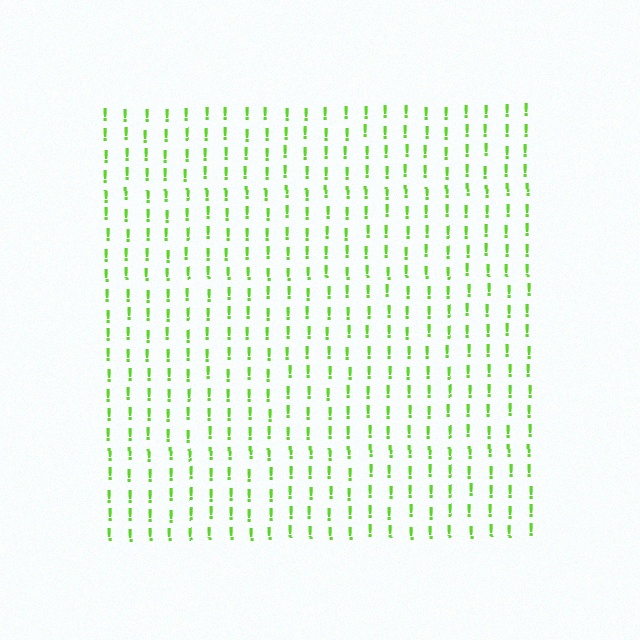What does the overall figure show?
The overall figure shows a square.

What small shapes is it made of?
It is made of small exclamation marks.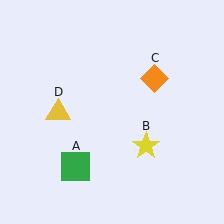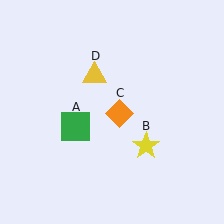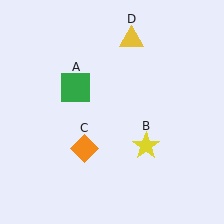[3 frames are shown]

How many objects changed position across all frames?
3 objects changed position: green square (object A), orange diamond (object C), yellow triangle (object D).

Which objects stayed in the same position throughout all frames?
Yellow star (object B) remained stationary.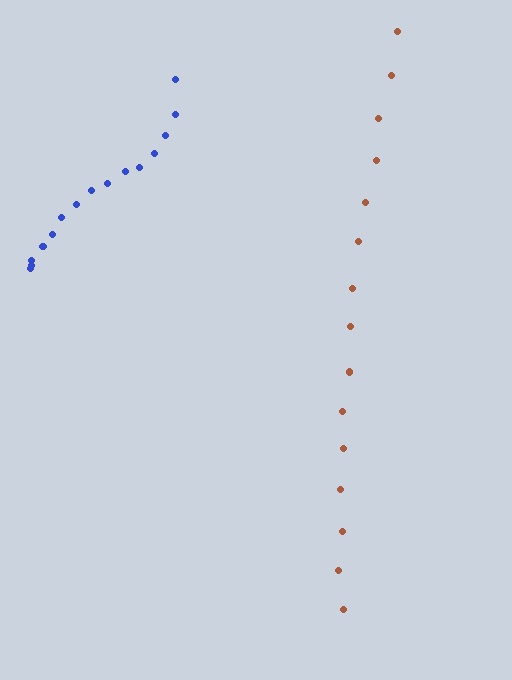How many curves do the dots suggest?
There are 2 distinct paths.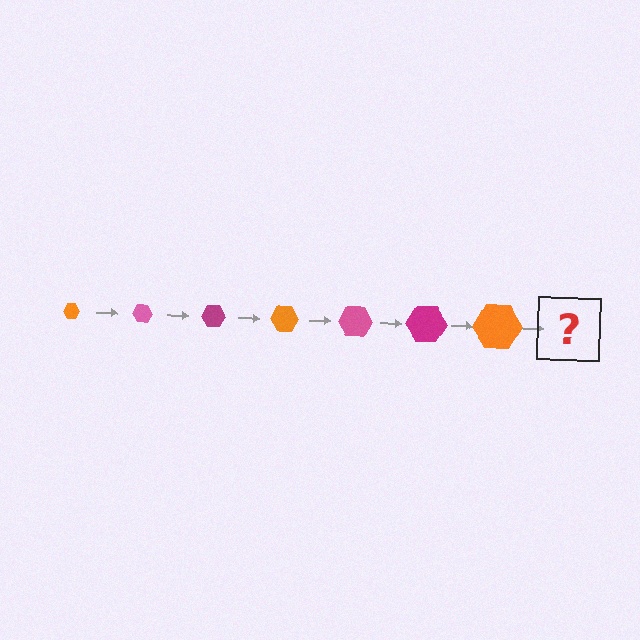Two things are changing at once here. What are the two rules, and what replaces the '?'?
The two rules are that the hexagon grows larger each step and the color cycles through orange, pink, and magenta. The '?' should be a pink hexagon, larger than the previous one.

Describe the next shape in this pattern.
It should be a pink hexagon, larger than the previous one.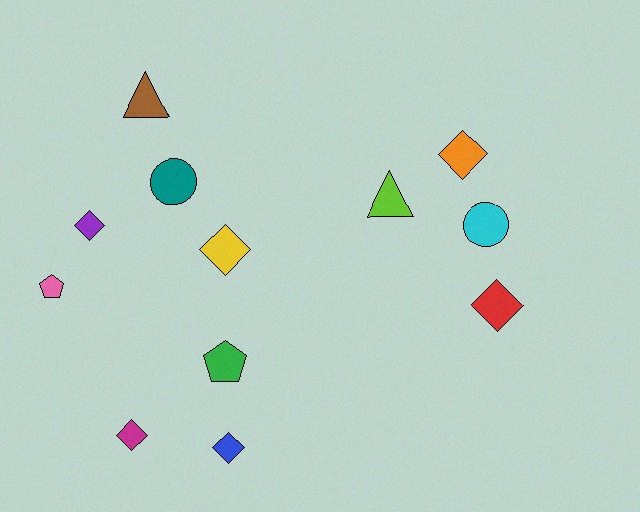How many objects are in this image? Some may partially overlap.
There are 12 objects.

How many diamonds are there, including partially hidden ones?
There are 6 diamonds.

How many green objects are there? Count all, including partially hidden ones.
There is 1 green object.